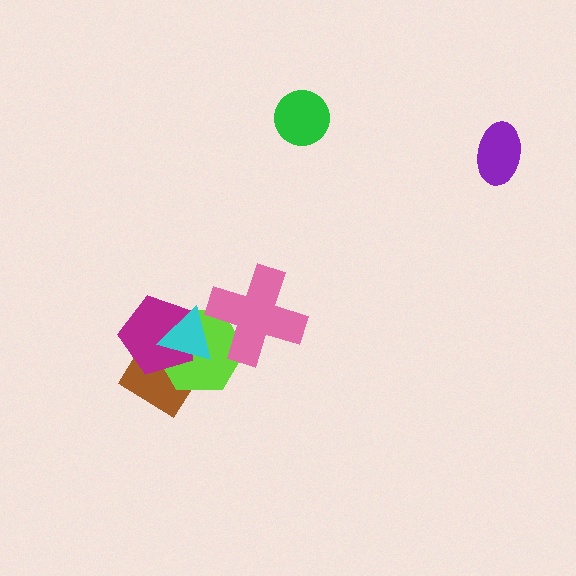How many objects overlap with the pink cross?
2 objects overlap with the pink cross.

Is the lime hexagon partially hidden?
Yes, it is partially covered by another shape.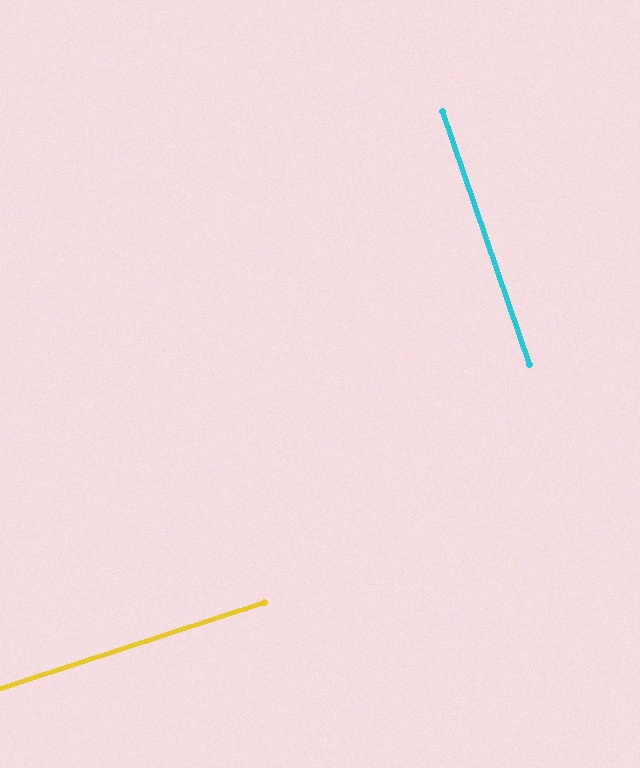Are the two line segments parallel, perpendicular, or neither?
Perpendicular — they meet at approximately 89°.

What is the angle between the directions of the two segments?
Approximately 89 degrees.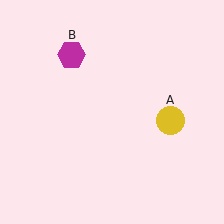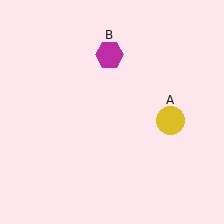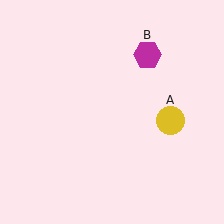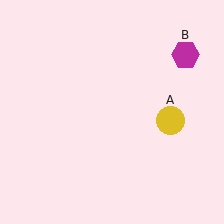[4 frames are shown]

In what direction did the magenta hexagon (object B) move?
The magenta hexagon (object B) moved right.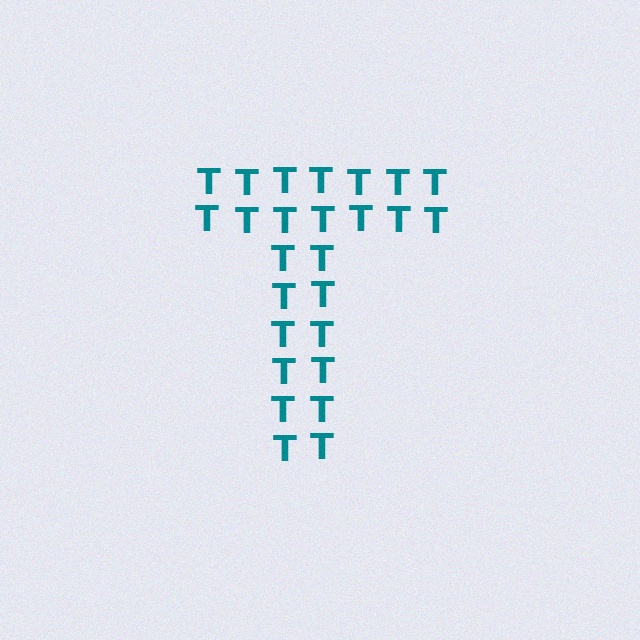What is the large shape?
The large shape is the letter T.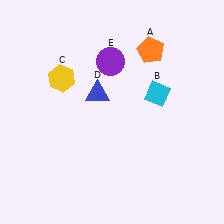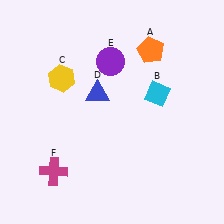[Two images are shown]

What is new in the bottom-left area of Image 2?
A magenta cross (F) was added in the bottom-left area of Image 2.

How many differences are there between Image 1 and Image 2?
There is 1 difference between the two images.